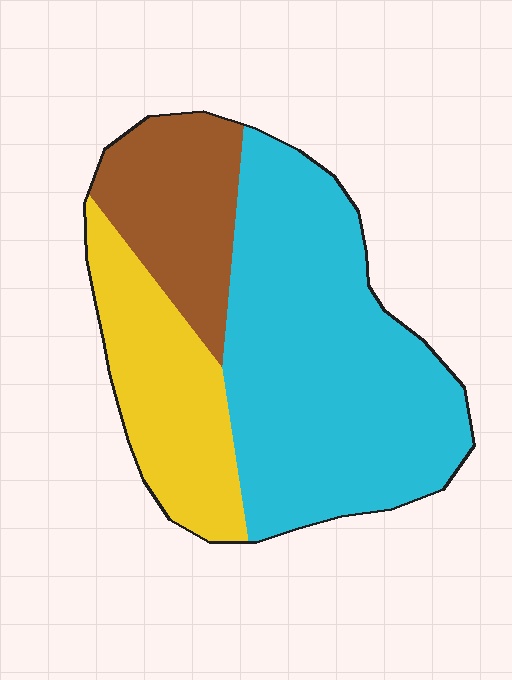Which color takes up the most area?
Cyan, at roughly 55%.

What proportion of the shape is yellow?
Yellow takes up about one quarter (1/4) of the shape.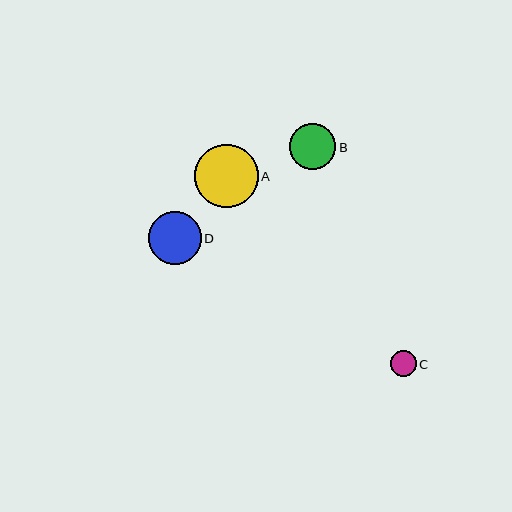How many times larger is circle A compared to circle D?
Circle A is approximately 1.2 times the size of circle D.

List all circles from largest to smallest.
From largest to smallest: A, D, B, C.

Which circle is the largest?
Circle A is the largest with a size of approximately 64 pixels.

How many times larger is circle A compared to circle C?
Circle A is approximately 2.5 times the size of circle C.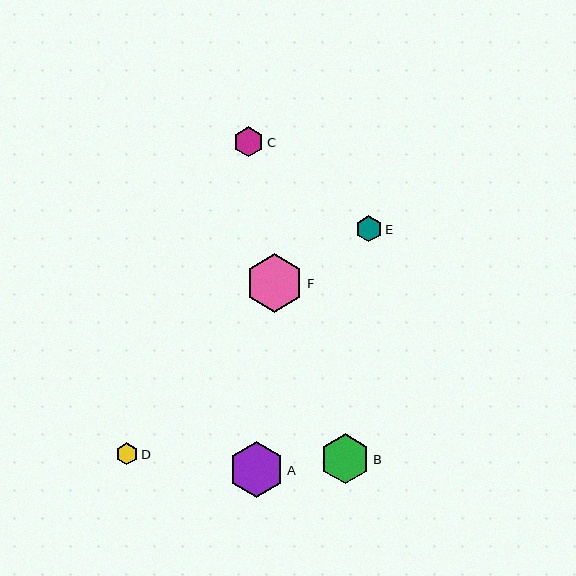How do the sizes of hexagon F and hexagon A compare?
Hexagon F and hexagon A are approximately the same size.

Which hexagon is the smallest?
Hexagon D is the smallest with a size of approximately 22 pixels.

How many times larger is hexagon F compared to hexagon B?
Hexagon F is approximately 1.2 times the size of hexagon B.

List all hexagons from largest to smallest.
From largest to smallest: F, A, B, C, E, D.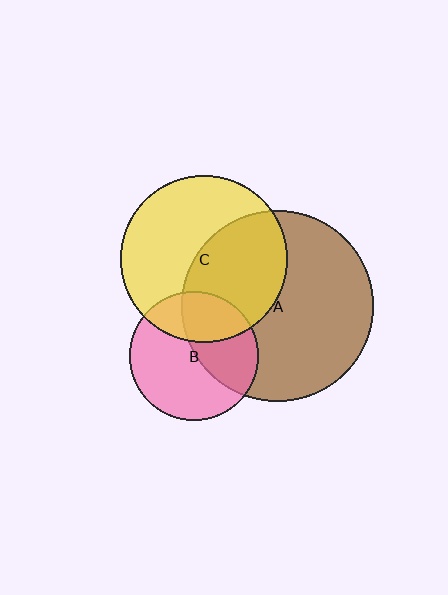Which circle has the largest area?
Circle A (brown).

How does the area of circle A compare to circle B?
Approximately 2.2 times.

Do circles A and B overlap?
Yes.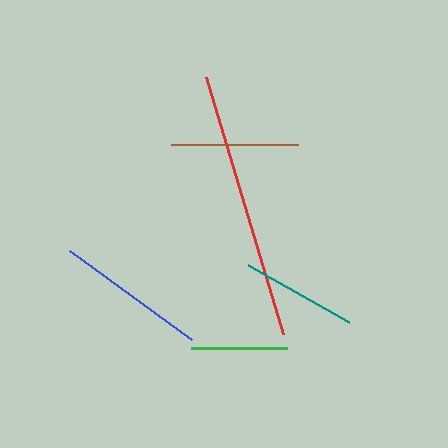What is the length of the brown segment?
The brown segment is approximately 127 pixels long.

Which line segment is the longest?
The red line is the longest at approximately 269 pixels.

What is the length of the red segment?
The red segment is approximately 269 pixels long.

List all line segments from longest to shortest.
From longest to shortest: red, blue, brown, teal, green.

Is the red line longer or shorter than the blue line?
The red line is longer than the blue line.